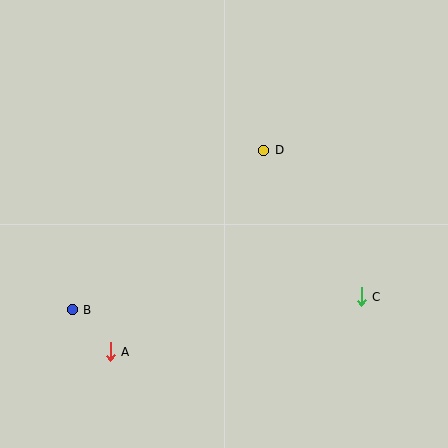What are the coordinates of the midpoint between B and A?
The midpoint between B and A is at (91, 331).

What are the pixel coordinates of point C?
Point C is at (361, 297).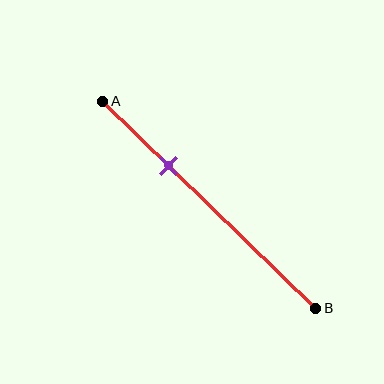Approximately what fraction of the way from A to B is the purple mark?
The purple mark is approximately 30% of the way from A to B.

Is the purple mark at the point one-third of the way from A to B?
Yes, the mark is approximately at the one-third point.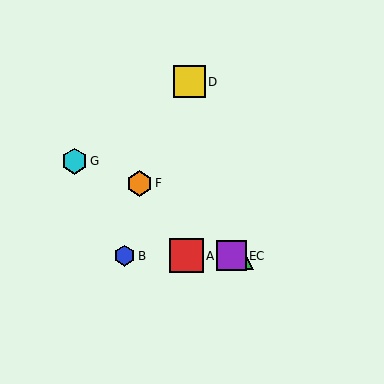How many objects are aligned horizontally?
4 objects (A, B, C, E) are aligned horizontally.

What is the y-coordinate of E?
Object E is at y≈256.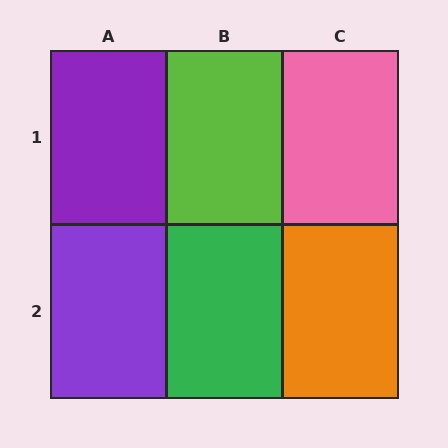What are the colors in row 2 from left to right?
Purple, green, orange.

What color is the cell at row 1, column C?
Pink.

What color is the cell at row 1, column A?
Purple.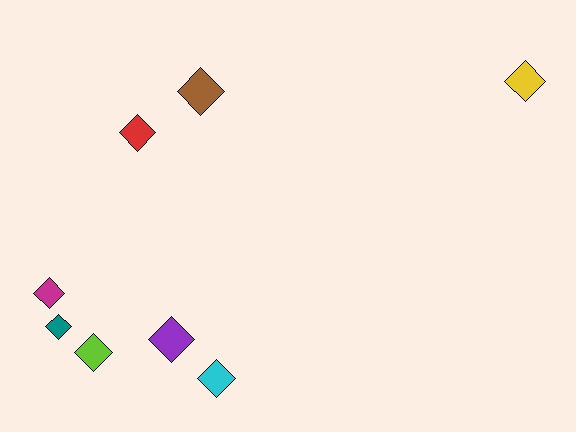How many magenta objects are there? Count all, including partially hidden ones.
There is 1 magenta object.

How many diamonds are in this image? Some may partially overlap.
There are 8 diamonds.